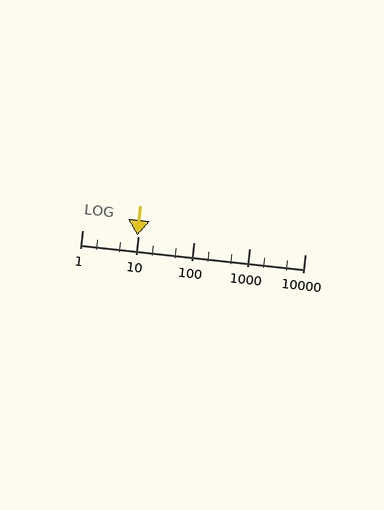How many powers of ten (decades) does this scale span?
The scale spans 4 decades, from 1 to 10000.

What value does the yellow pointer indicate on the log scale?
The pointer indicates approximately 9.6.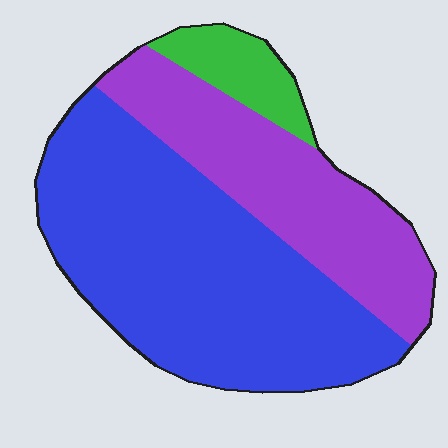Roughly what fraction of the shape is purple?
Purple takes up about one third (1/3) of the shape.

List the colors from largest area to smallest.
From largest to smallest: blue, purple, green.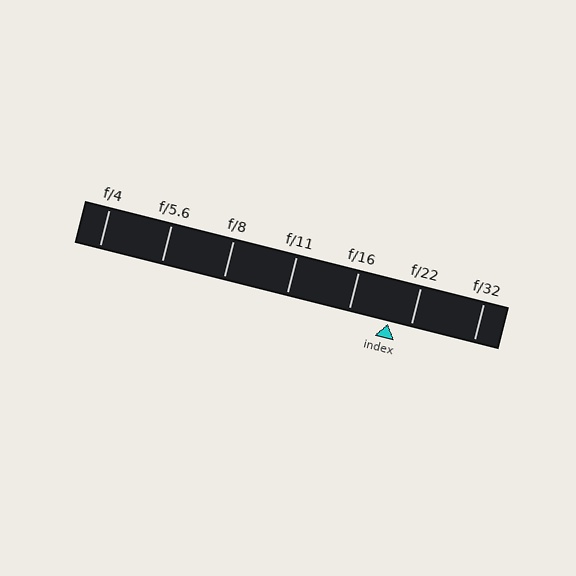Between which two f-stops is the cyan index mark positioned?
The index mark is between f/16 and f/22.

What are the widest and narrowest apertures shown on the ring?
The widest aperture shown is f/4 and the narrowest is f/32.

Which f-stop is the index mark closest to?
The index mark is closest to f/22.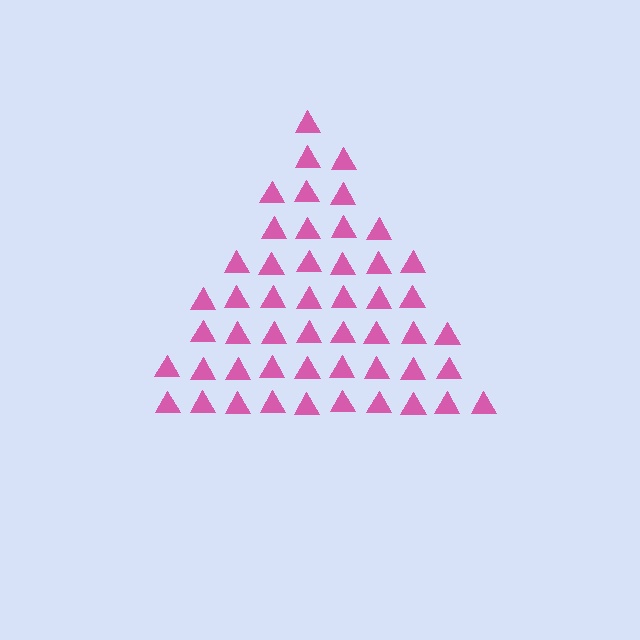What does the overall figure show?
The overall figure shows a triangle.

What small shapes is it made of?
It is made of small triangles.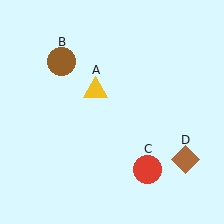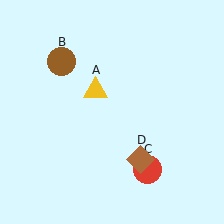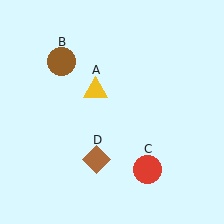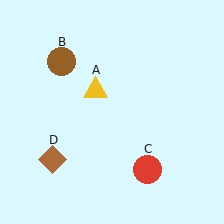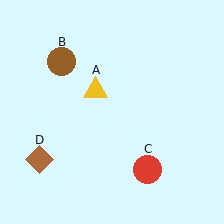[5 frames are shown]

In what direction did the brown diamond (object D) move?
The brown diamond (object D) moved left.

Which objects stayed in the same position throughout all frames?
Yellow triangle (object A) and brown circle (object B) and red circle (object C) remained stationary.